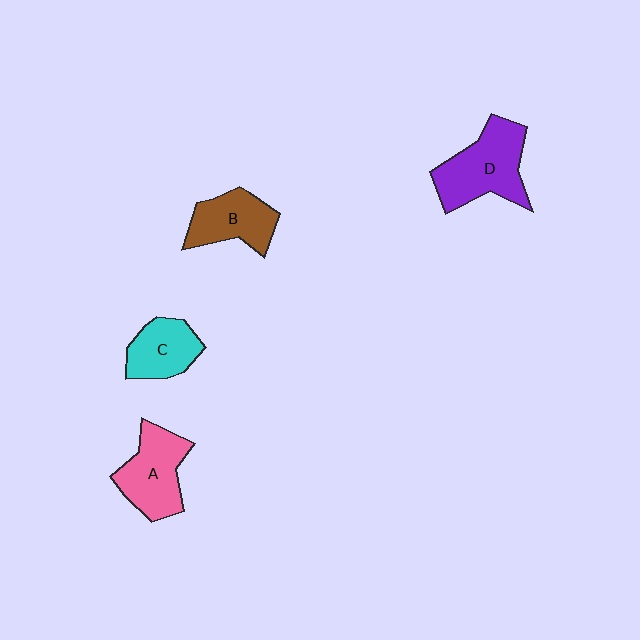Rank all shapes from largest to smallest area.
From largest to smallest: D (purple), A (pink), B (brown), C (cyan).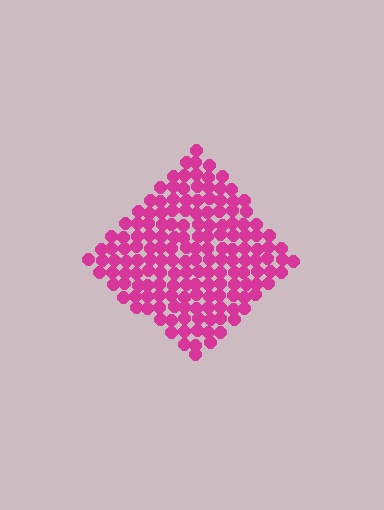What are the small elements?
The small elements are circles.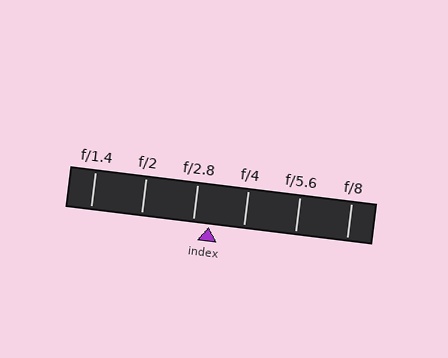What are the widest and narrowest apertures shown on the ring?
The widest aperture shown is f/1.4 and the narrowest is f/8.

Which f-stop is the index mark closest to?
The index mark is closest to f/2.8.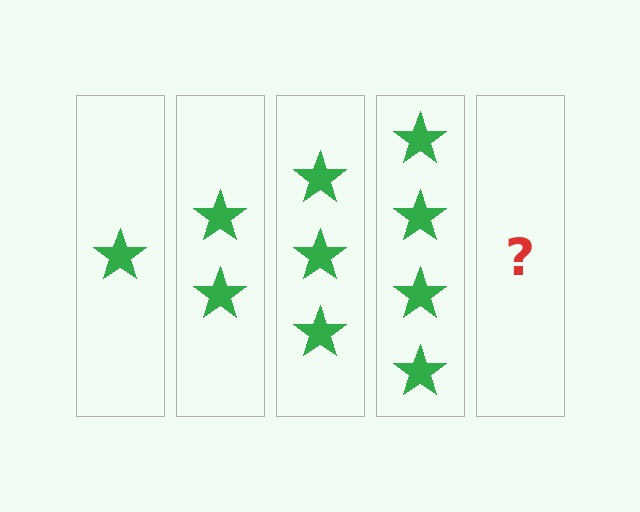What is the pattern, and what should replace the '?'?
The pattern is that each step adds one more star. The '?' should be 5 stars.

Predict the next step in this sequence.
The next step is 5 stars.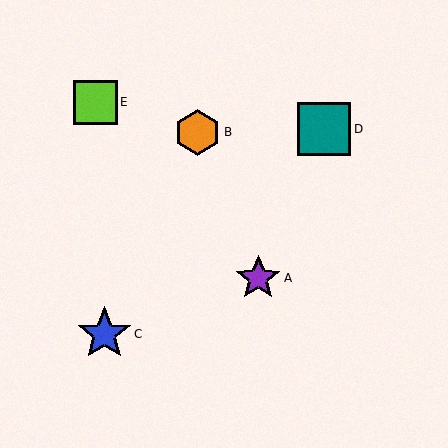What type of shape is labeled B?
Shape B is an orange hexagon.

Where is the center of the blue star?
The center of the blue star is at (104, 334).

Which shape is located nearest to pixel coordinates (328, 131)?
The teal square (labeled D) at (324, 129) is nearest to that location.